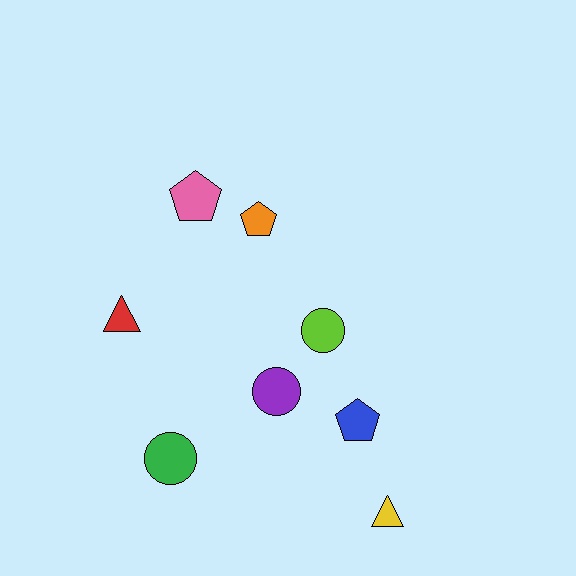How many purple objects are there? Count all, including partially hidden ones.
There is 1 purple object.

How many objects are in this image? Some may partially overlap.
There are 8 objects.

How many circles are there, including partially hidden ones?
There are 3 circles.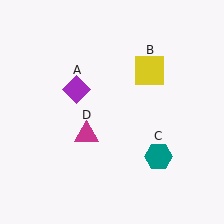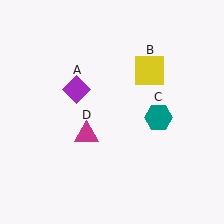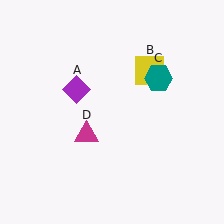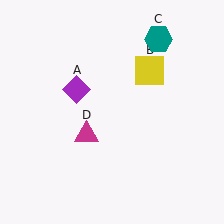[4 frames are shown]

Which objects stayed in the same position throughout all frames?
Purple diamond (object A) and yellow square (object B) and magenta triangle (object D) remained stationary.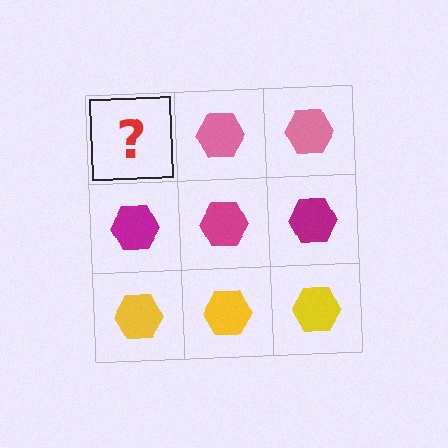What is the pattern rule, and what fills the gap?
The rule is that each row has a consistent color. The gap should be filled with a pink hexagon.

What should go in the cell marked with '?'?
The missing cell should contain a pink hexagon.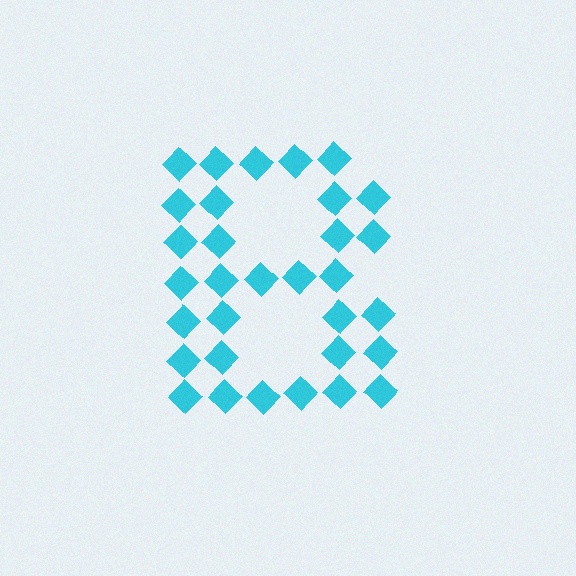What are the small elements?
The small elements are diamonds.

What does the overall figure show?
The overall figure shows the letter B.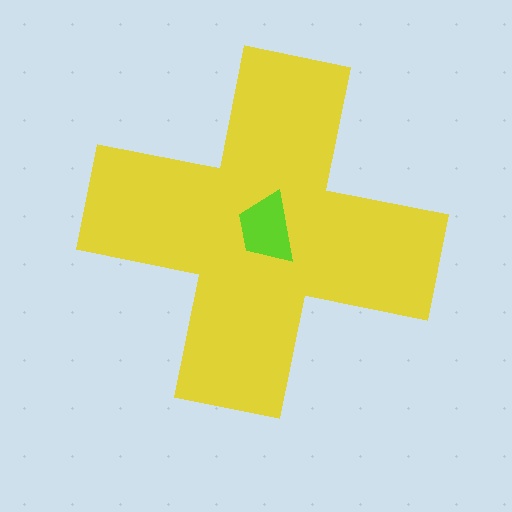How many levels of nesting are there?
2.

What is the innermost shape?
The lime trapezoid.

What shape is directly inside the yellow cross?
The lime trapezoid.